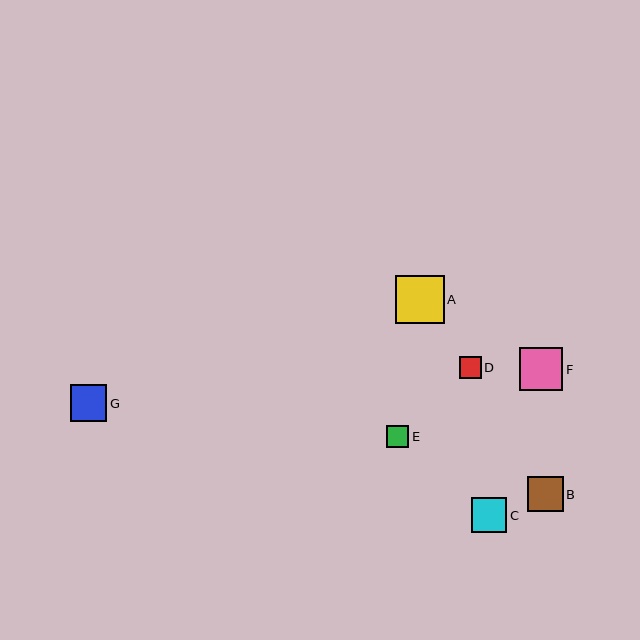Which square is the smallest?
Square D is the smallest with a size of approximately 21 pixels.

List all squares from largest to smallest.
From largest to smallest: A, F, G, B, C, E, D.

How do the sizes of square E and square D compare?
Square E and square D are approximately the same size.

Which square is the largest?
Square A is the largest with a size of approximately 48 pixels.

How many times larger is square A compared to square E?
Square A is approximately 2.2 times the size of square E.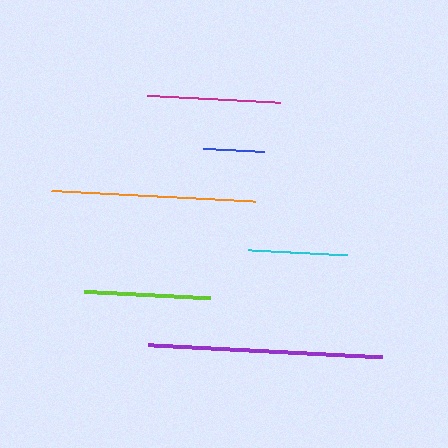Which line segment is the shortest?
The blue line is the shortest at approximately 62 pixels.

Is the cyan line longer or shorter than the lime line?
The lime line is longer than the cyan line.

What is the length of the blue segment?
The blue segment is approximately 62 pixels long.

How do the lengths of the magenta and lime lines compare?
The magenta and lime lines are approximately the same length.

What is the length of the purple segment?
The purple segment is approximately 234 pixels long.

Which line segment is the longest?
The purple line is the longest at approximately 234 pixels.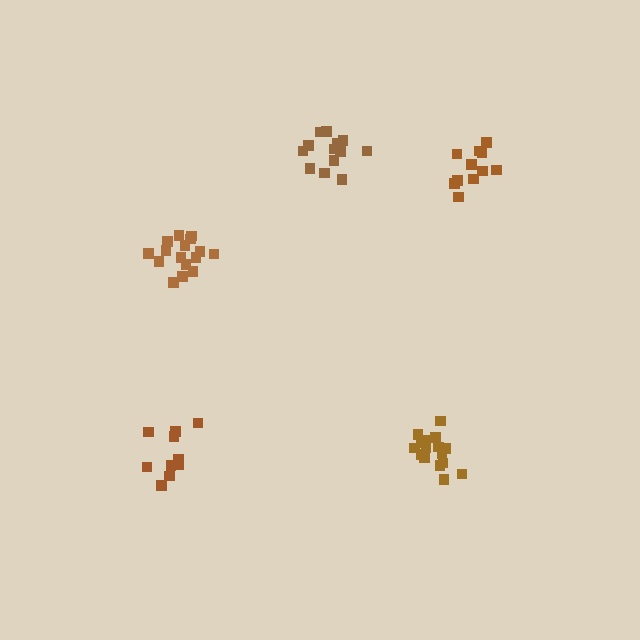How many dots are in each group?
Group 1: 16 dots, Group 2: 14 dots, Group 3: 11 dots, Group 4: 10 dots, Group 5: 16 dots (67 total).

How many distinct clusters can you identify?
There are 5 distinct clusters.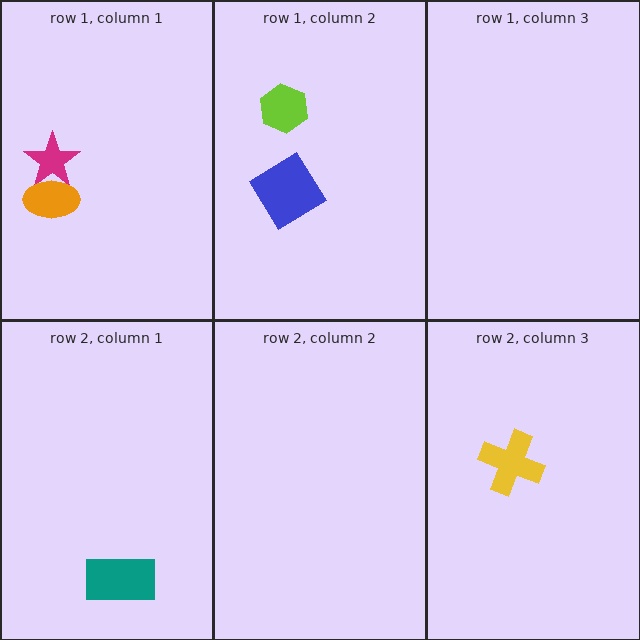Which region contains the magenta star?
The row 1, column 1 region.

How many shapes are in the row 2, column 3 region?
1.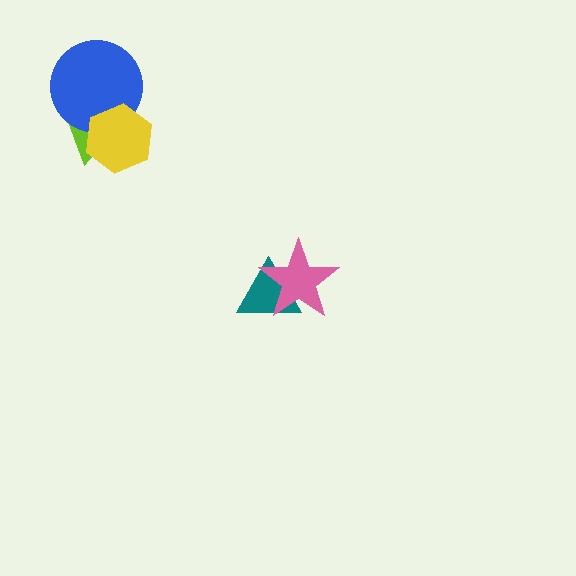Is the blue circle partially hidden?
Yes, it is partially covered by another shape.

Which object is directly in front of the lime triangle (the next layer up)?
The blue circle is directly in front of the lime triangle.